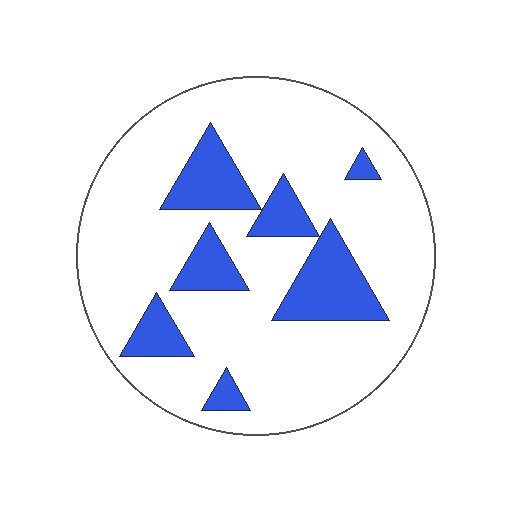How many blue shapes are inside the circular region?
7.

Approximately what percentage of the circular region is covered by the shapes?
Approximately 20%.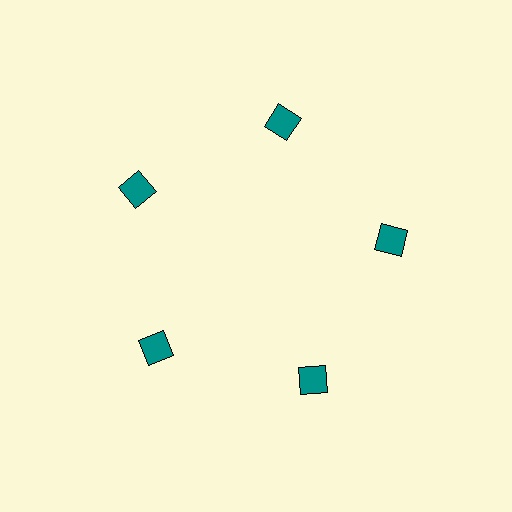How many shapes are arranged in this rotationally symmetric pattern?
There are 5 shapes, arranged in 5 groups of 1.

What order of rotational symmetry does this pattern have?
This pattern has 5-fold rotational symmetry.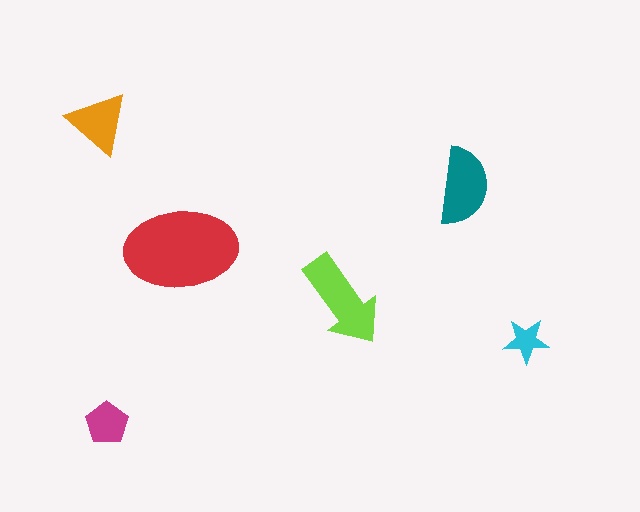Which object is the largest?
The red ellipse.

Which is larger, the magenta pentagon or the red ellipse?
The red ellipse.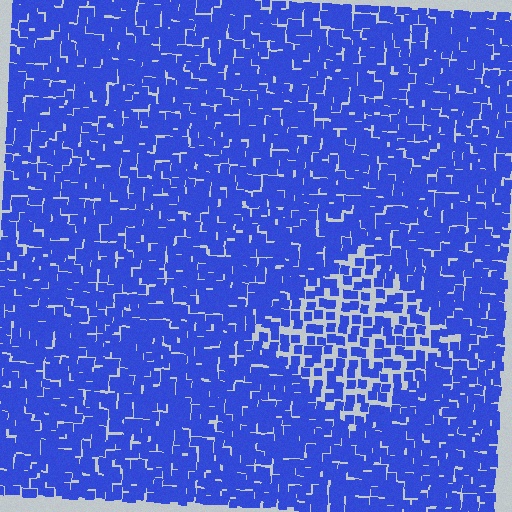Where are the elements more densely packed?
The elements are more densely packed outside the diamond boundary.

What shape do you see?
I see a diamond.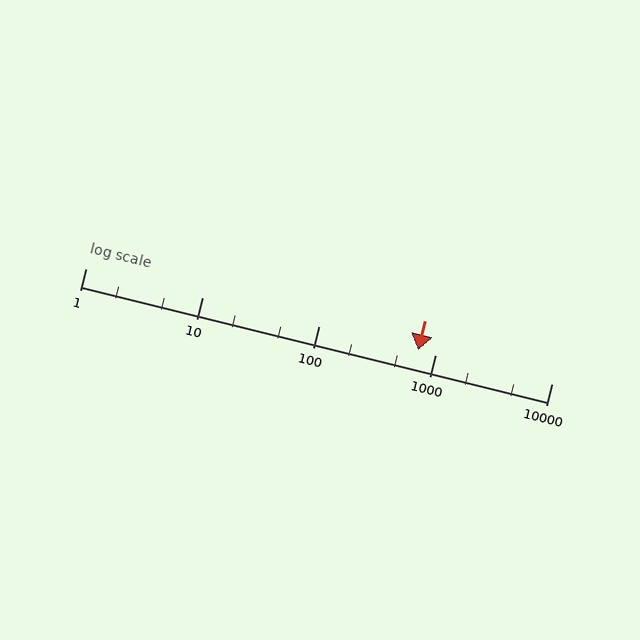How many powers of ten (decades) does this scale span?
The scale spans 4 decades, from 1 to 10000.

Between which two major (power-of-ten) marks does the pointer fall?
The pointer is between 100 and 1000.